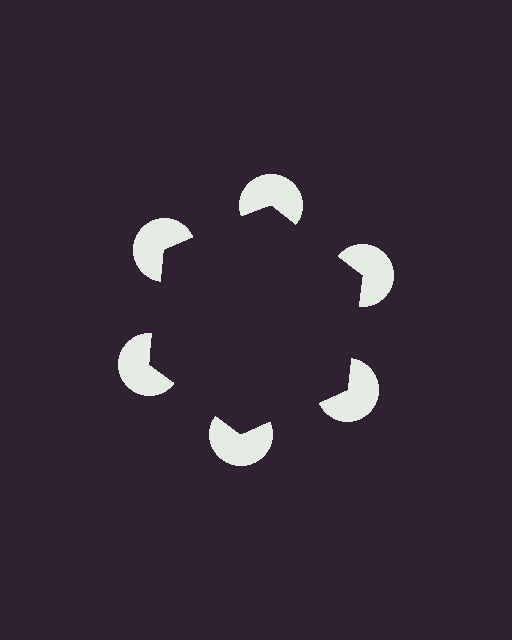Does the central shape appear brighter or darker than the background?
It typically appears slightly darker than the background, even though no actual brightness change is drawn.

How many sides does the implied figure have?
6 sides.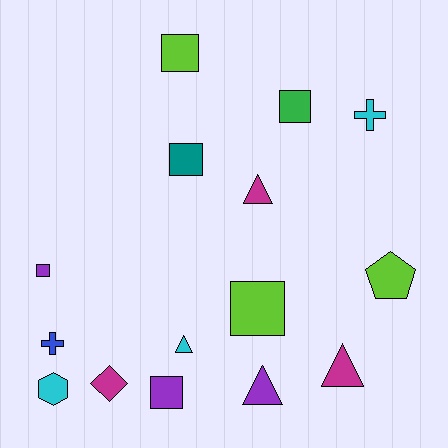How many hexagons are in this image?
There is 1 hexagon.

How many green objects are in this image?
There is 1 green object.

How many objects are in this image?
There are 15 objects.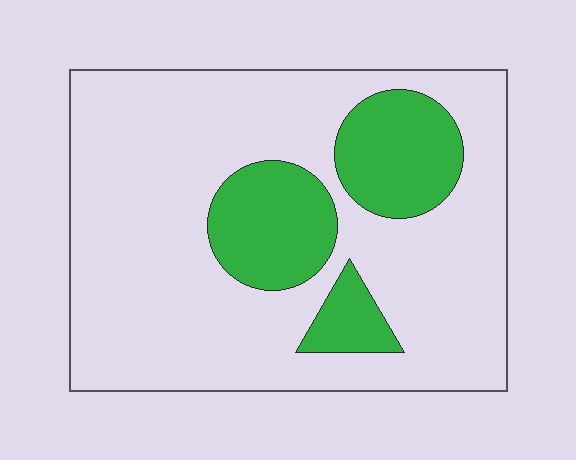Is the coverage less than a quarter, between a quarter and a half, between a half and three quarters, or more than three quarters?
Less than a quarter.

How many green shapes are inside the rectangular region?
3.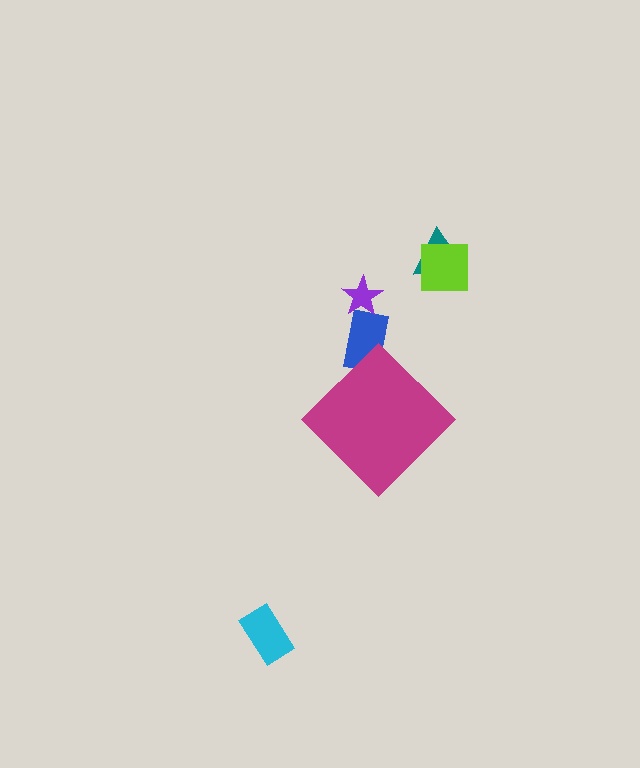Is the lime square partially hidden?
No, the lime square is fully visible.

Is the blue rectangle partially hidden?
Yes, the blue rectangle is partially hidden behind the magenta diamond.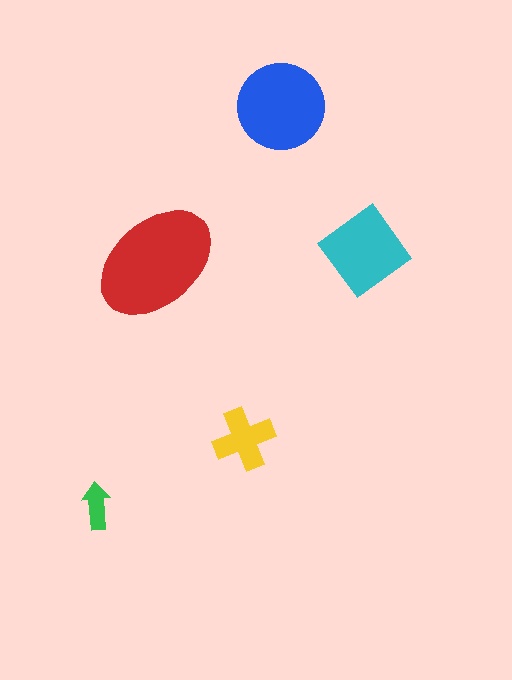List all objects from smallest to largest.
The green arrow, the yellow cross, the cyan diamond, the blue circle, the red ellipse.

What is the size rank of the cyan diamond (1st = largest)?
3rd.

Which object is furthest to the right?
The cyan diamond is rightmost.